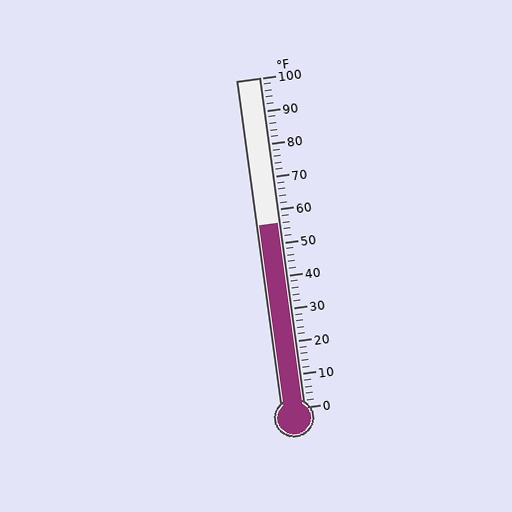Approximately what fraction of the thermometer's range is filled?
The thermometer is filled to approximately 55% of its range.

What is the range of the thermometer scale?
The thermometer scale ranges from 0°F to 100°F.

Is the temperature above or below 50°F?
The temperature is above 50°F.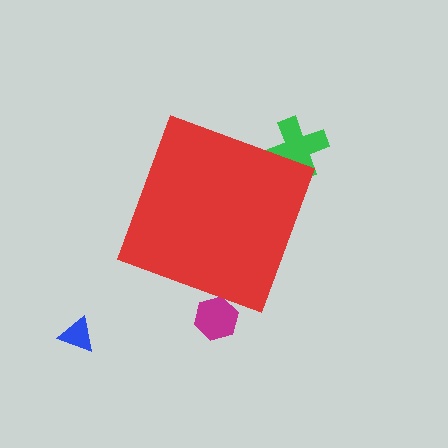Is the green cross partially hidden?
Yes, the green cross is partially hidden behind the red diamond.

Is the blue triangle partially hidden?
No, the blue triangle is fully visible.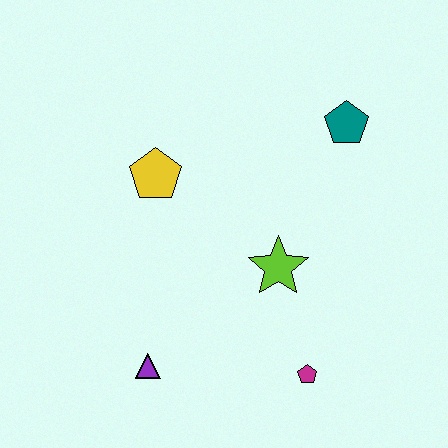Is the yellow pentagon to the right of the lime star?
No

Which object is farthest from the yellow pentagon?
The magenta pentagon is farthest from the yellow pentagon.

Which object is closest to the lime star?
The magenta pentagon is closest to the lime star.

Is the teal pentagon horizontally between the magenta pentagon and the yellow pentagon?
No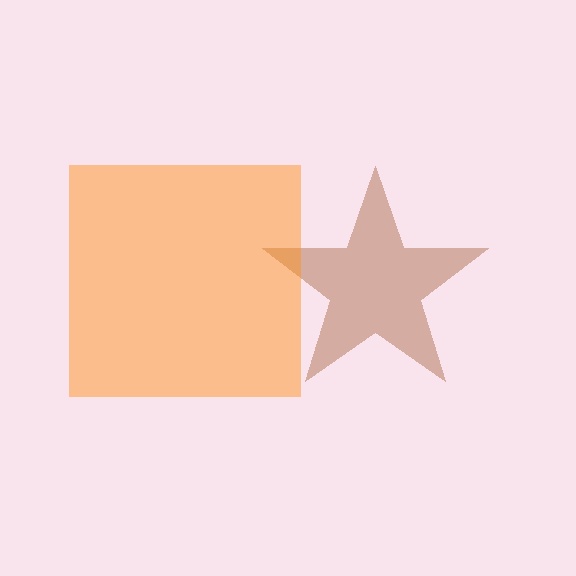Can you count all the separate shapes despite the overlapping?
Yes, there are 2 separate shapes.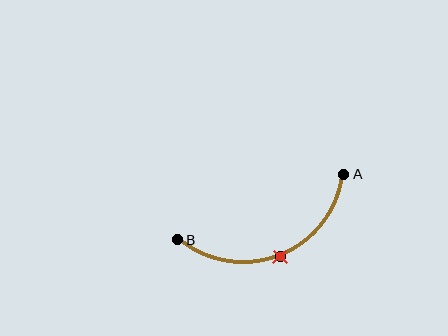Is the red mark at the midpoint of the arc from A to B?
Yes. The red mark lies on the arc at equal arc-length from both A and B — it is the arc midpoint.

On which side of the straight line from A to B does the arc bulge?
The arc bulges below the straight line connecting A and B.